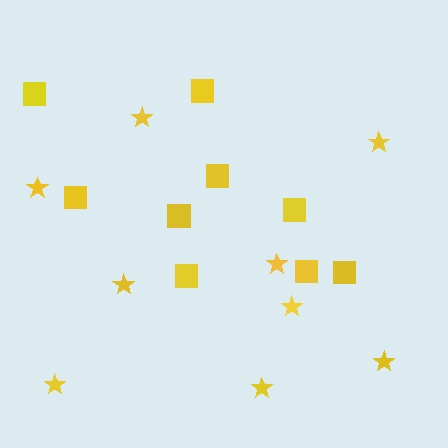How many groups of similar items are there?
There are 2 groups: one group of stars (9) and one group of squares (9).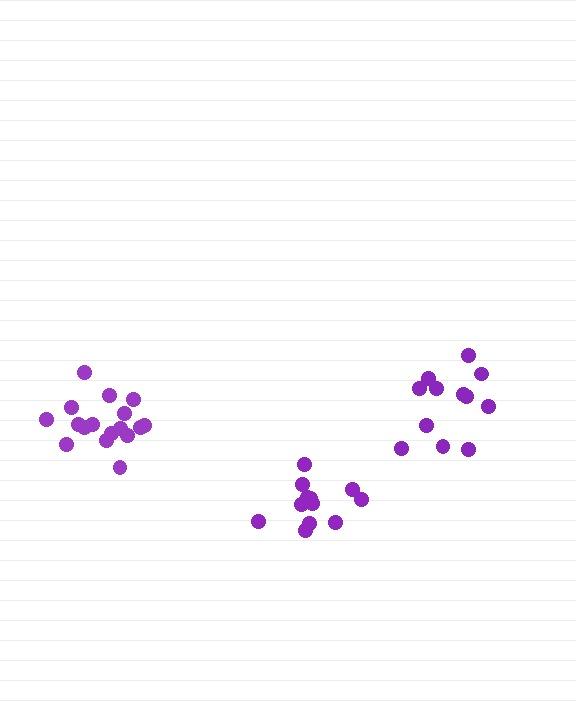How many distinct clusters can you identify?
There are 3 distinct clusters.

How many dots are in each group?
Group 1: 12 dots, Group 2: 17 dots, Group 3: 12 dots (41 total).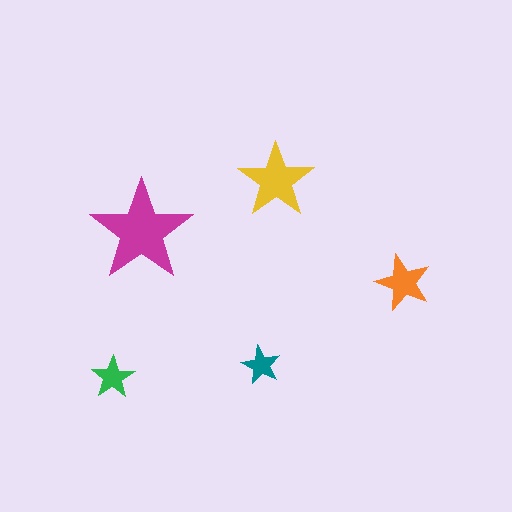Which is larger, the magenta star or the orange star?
The magenta one.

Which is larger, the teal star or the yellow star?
The yellow one.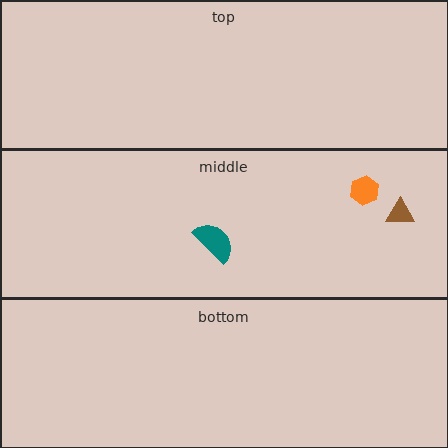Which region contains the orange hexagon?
The middle region.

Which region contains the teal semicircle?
The middle region.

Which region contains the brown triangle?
The middle region.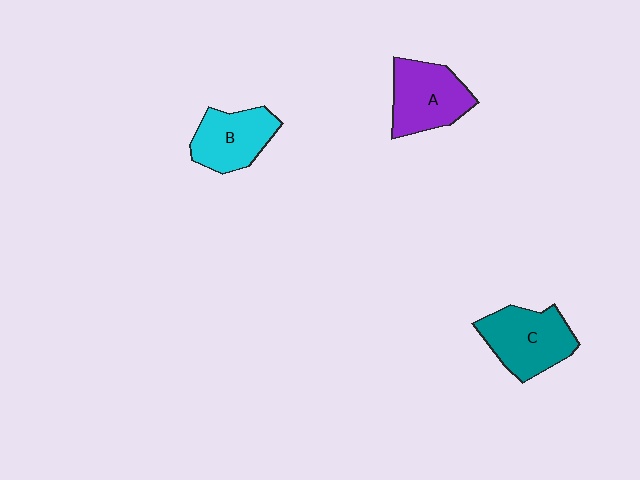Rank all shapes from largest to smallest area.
From largest to smallest: C (teal), A (purple), B (cyan).